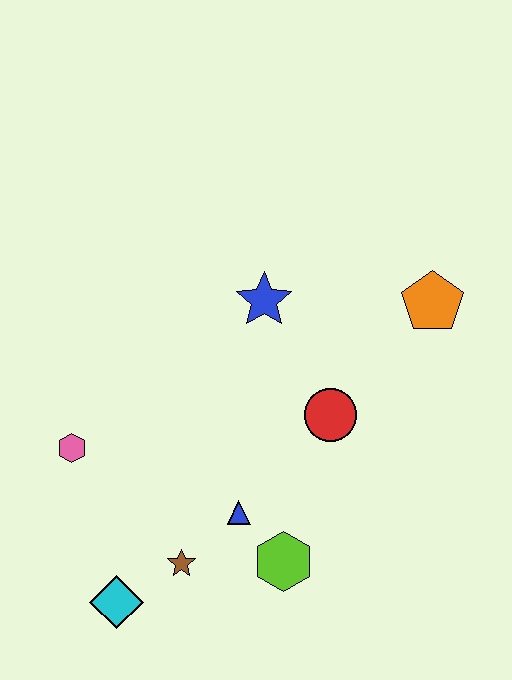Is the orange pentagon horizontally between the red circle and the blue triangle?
No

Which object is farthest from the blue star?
The cyan diamond is farthest from the blue star.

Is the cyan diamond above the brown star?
No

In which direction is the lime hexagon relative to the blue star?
The lime hexagon is below the blue star.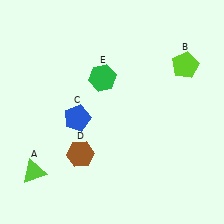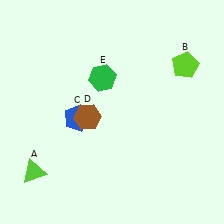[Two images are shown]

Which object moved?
The brown hexagon (D) moved up.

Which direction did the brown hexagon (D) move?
The brown hexagon (D) moved up.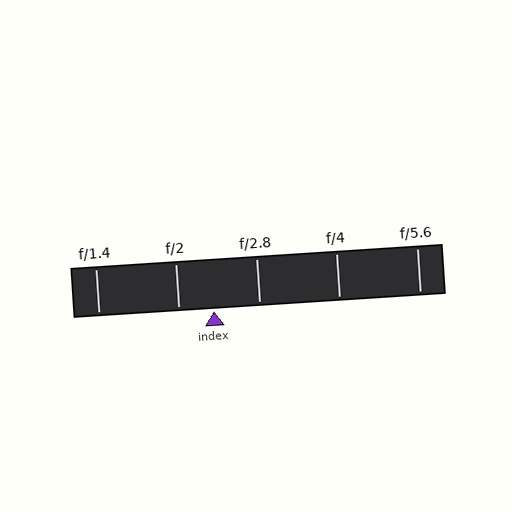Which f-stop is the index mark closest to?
The index mark is closest to f/2.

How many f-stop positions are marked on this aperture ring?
There are 5 f-stop positions marked.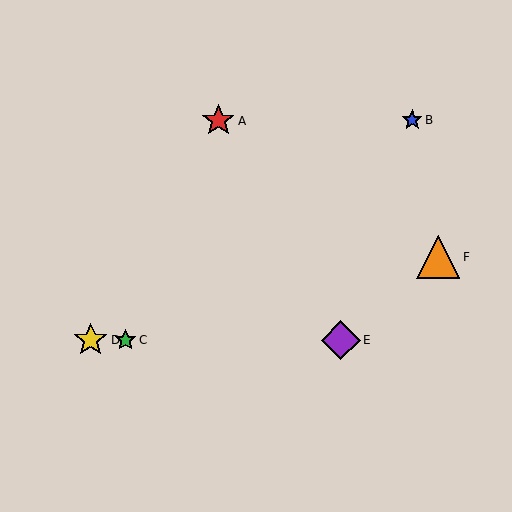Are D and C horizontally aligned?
Yes, both are at y≈340.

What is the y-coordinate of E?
Object E is at y≈340.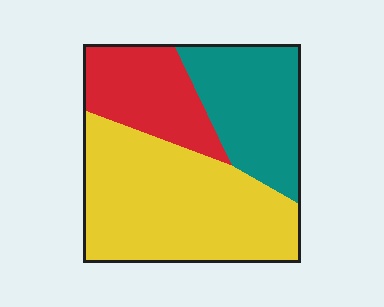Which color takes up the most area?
Yellow, at roughly 50%.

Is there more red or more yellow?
Yellow.